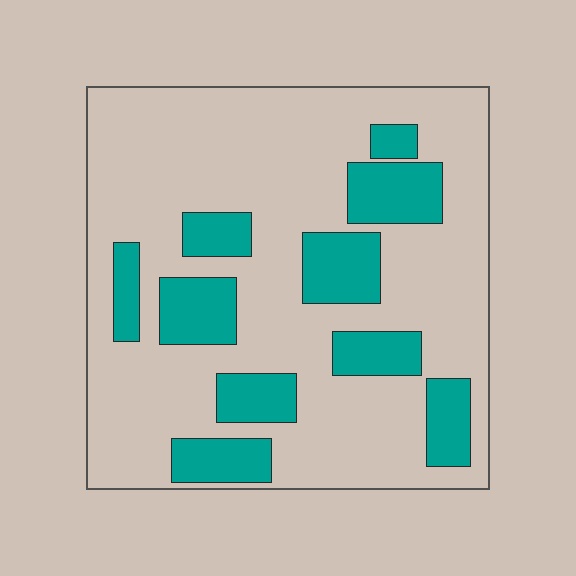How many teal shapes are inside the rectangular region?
10.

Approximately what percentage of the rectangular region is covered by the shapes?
Approximately 25%.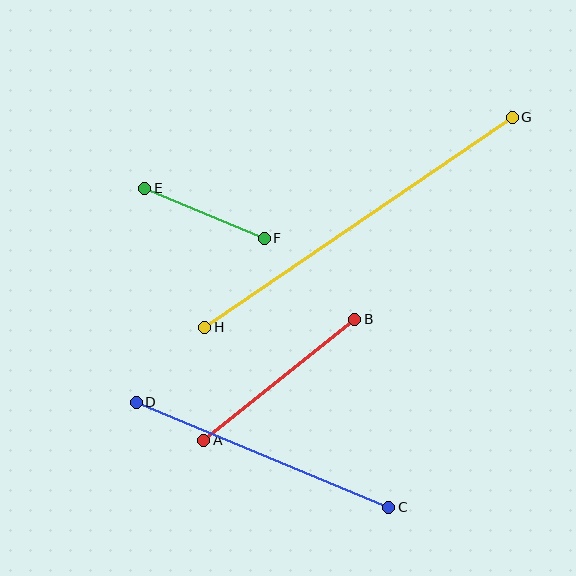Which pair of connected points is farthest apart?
Points G and H are farthest apart.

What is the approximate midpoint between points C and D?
The midpoint is at approximately (263, 455) pixels.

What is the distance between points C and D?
The distance is approximately 274 pixels.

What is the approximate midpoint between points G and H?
The midpoint is at approximately (359, 222) pixels.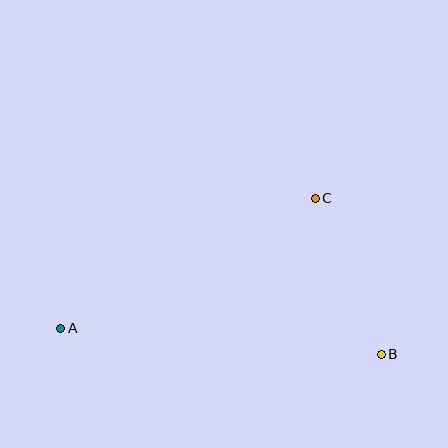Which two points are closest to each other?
Points B and C are closest to each other.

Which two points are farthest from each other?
Points A and B are farthest from each other.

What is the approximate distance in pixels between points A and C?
The distance between A and C is approximately 286 pixels.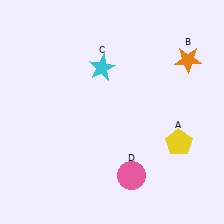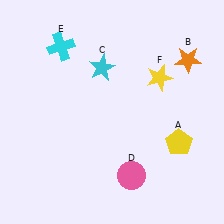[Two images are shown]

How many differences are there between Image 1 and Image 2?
There are 2 differences between the two images.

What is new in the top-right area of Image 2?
A yellow star (F) was added in the top-right area of Image 2.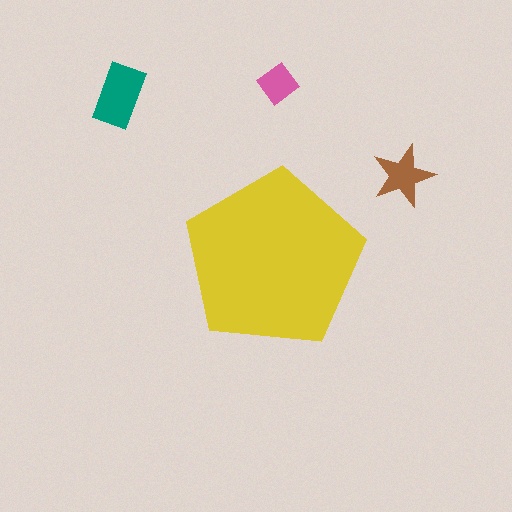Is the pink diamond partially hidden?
No, the pink diamond is fully visible.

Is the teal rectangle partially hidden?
No, the teal rectangle is fully visible.